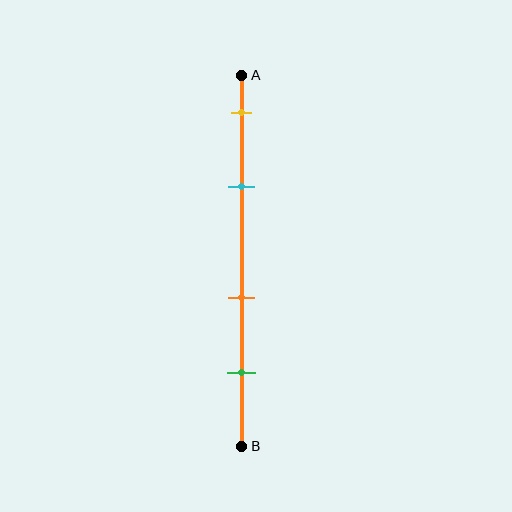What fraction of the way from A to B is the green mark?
The green mark is approximately 80% (0.8) of the way from A to B.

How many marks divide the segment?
There are 4 marks dividing the segment.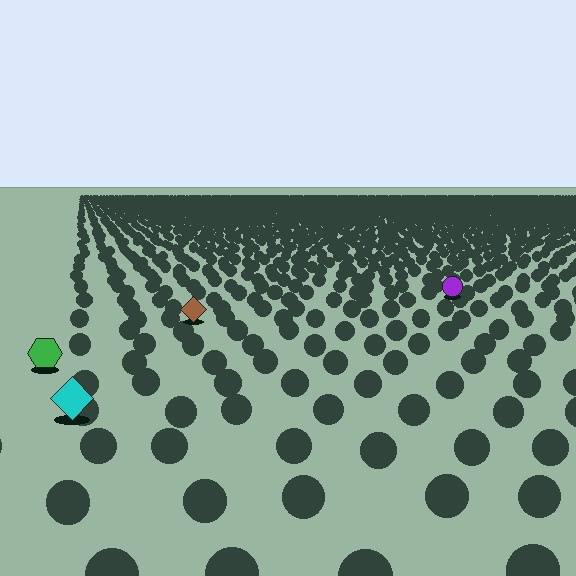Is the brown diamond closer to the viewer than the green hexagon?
No. The green hexagon is closer — you can tell from the texture gradient: the ground texture is coarser near it.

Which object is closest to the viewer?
The cyan diamond is closest. The texture marks near it are larger and more spread out.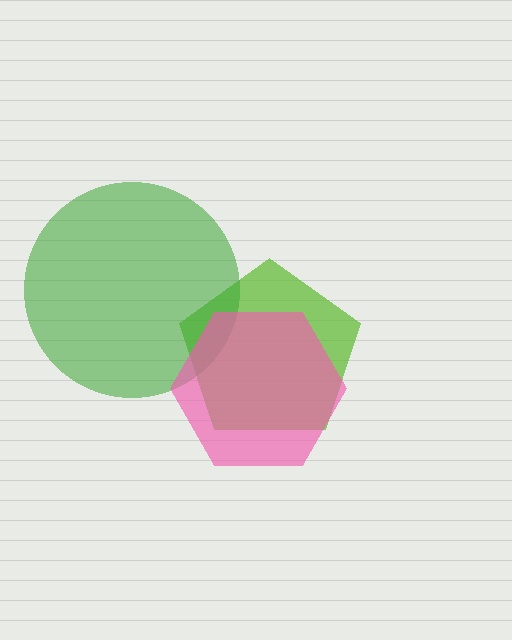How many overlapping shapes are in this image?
There are 3 overlapping shapes in the image.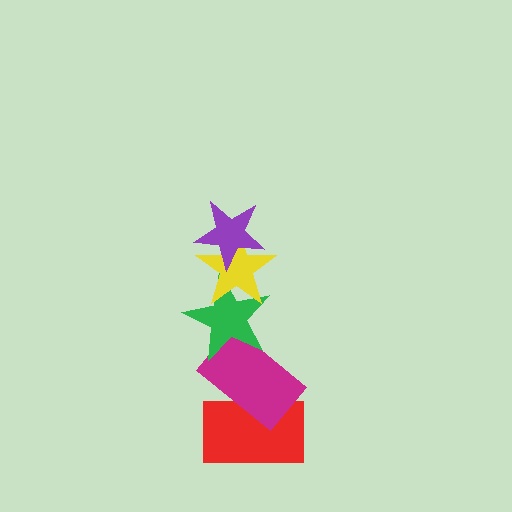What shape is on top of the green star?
The yellow star is on top of the green star.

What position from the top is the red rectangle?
The red rectangle is 5th from the top.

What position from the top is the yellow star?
The yellow star is 2nd from the top.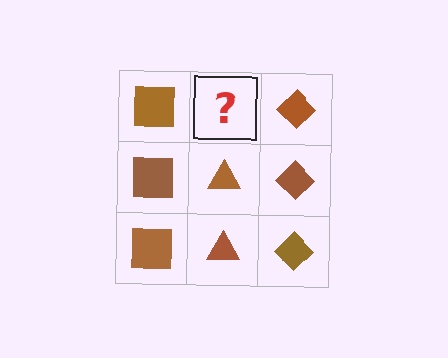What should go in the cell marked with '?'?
The missing cell should contain a brown triangle.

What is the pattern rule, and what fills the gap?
The rule is that each column has a consistent shape. The gap should be filled with a brown triangle.